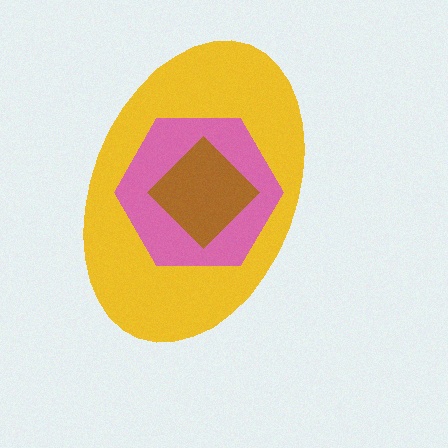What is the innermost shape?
The brown diamond.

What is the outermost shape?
The yellow ellipse.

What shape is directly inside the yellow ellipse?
The pink hexagon.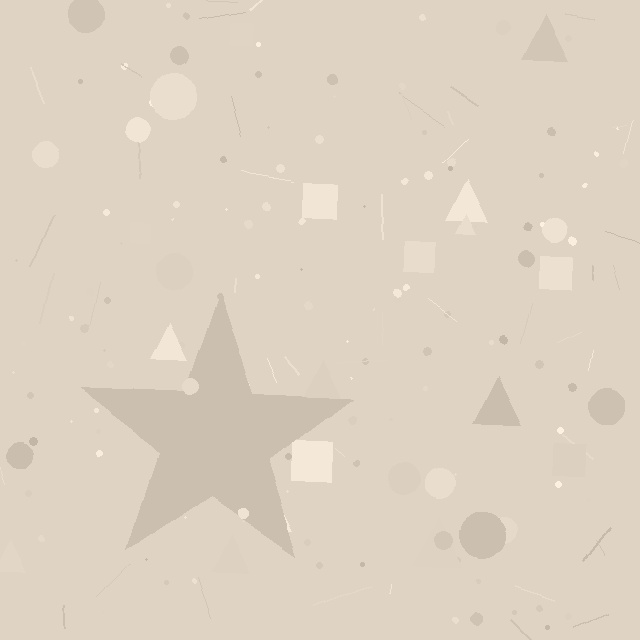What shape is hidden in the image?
A star is hidden in the image.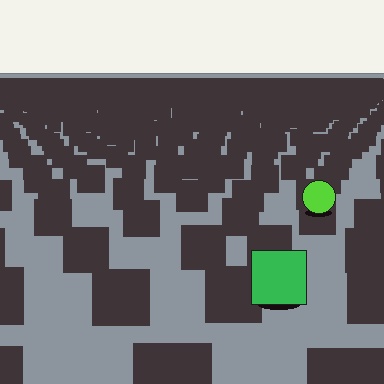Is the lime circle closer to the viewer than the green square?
No. The green square is closer — you can tell from the texture gradient: the ground texture is coarser near it.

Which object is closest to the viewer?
The green square is closest. The texture marks near it are larger and more spread out.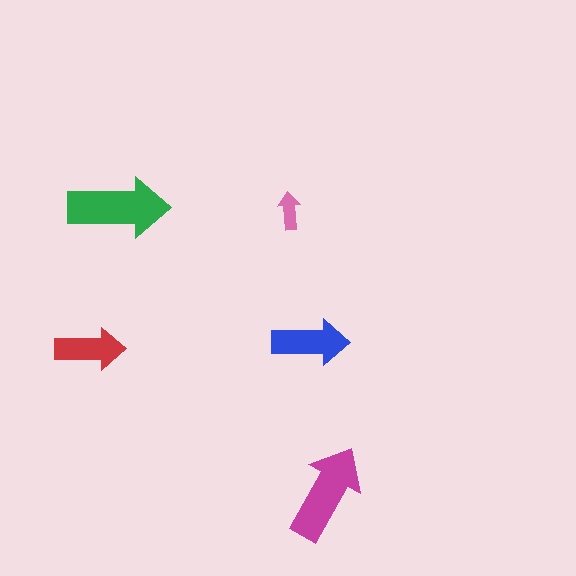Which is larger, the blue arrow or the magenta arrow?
The magenta one.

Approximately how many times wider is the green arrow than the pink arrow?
About 3 times wider.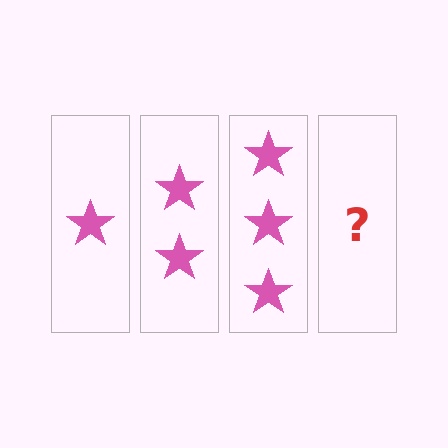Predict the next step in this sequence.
The next step is 4 stars.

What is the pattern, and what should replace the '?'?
The pattern is that each step adds one more star. The '?' should be 4 stars.